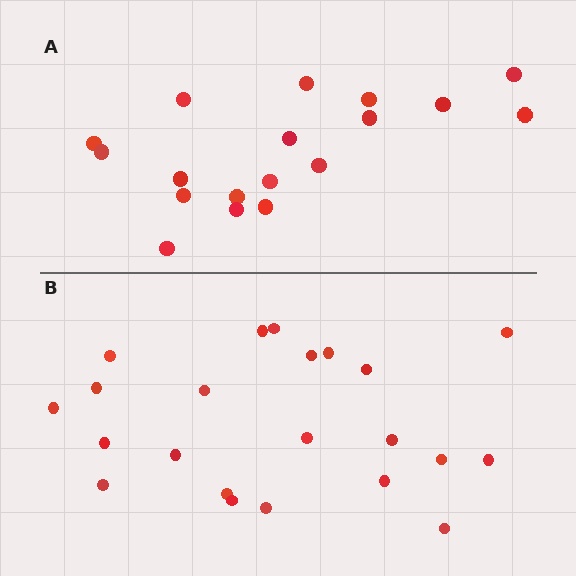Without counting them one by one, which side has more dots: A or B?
Region B (the bottom region) has more dots.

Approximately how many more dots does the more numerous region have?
Region B has about 4 more dots than region A.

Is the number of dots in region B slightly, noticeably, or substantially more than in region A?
Region B has only slightly more — the two regions are fairly close. The ratio is roughly 1.2 to 1.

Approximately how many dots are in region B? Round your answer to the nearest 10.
About 20 dots. (The exact count is 22, which rounds to 20.)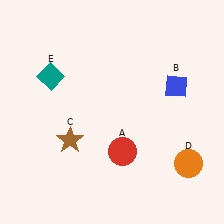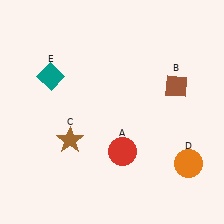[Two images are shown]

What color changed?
The diamond (B) changed from blue in Image 1 to brown in Image 2.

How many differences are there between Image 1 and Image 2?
There is 1 difference between the two images.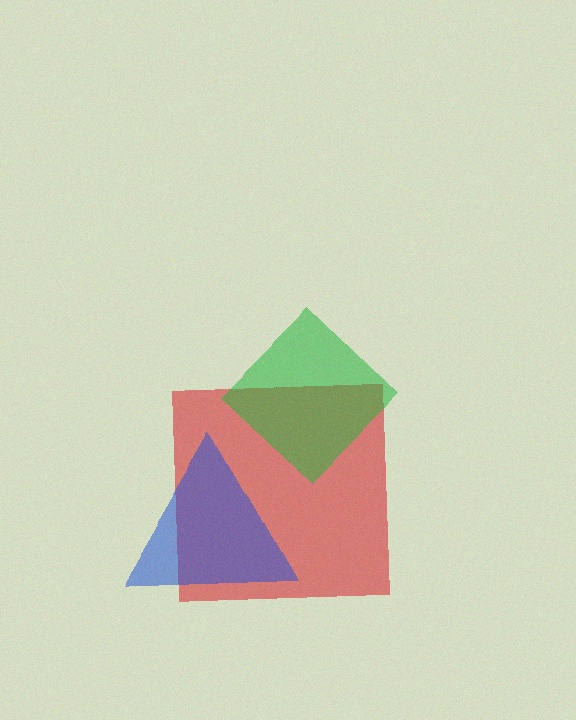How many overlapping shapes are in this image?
There are 3 overlapping shapes in the image.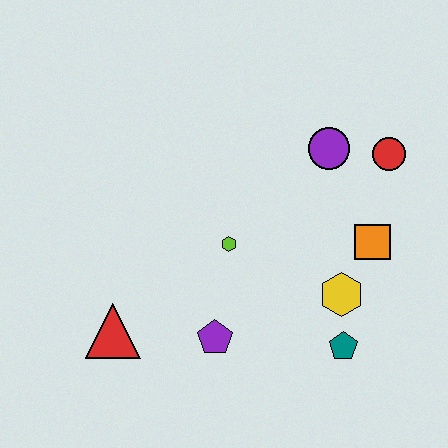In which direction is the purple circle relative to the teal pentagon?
The purple circle is above the teal pentagon.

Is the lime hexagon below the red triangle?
No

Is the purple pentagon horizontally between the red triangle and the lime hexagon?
Yes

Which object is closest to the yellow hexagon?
The teal pentagon is closest to the yellow hexagon.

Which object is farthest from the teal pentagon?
The red triangle is farthest from the teal pentagon.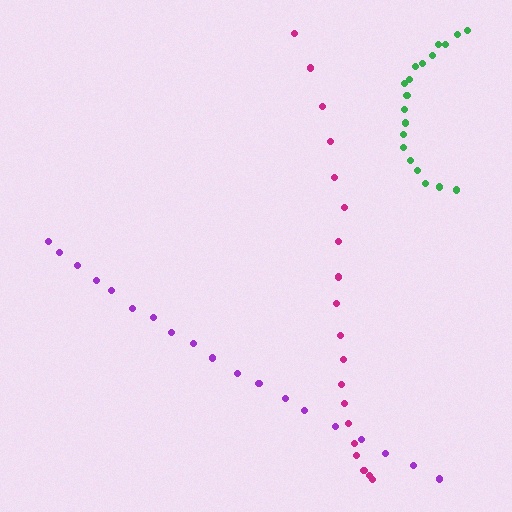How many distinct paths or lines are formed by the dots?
There are 3 distinct paths.